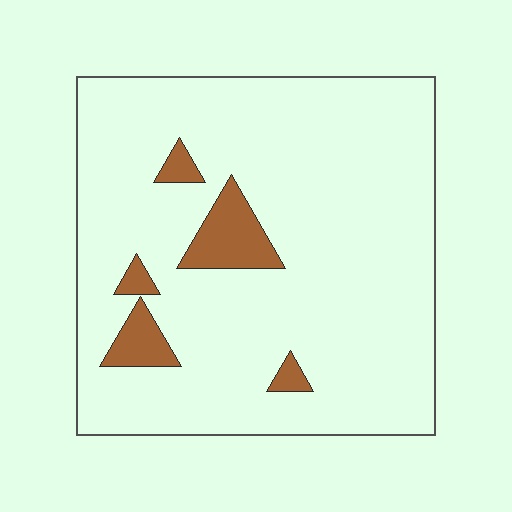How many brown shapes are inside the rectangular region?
5.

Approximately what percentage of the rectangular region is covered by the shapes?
Approximately 10%.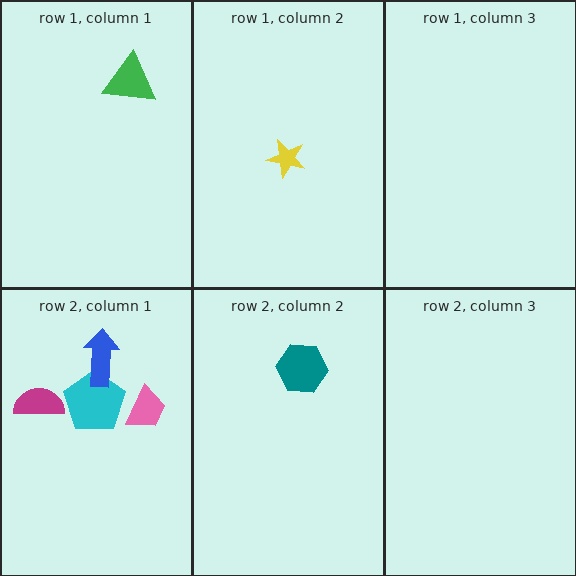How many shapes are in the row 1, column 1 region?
1.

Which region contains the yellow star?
The row 1, column 2 region.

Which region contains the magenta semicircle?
The row 2, column 1 region.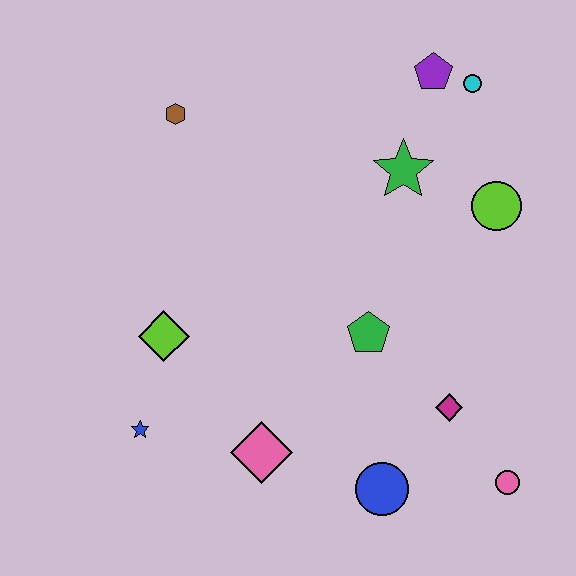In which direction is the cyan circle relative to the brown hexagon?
The cyan circle is to the right of the brown hexagon.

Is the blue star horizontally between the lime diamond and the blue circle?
No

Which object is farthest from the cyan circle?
The blue star is farthest from the cyan circle.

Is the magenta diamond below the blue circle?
No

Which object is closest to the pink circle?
The magenta diamond is closest to the pink circle.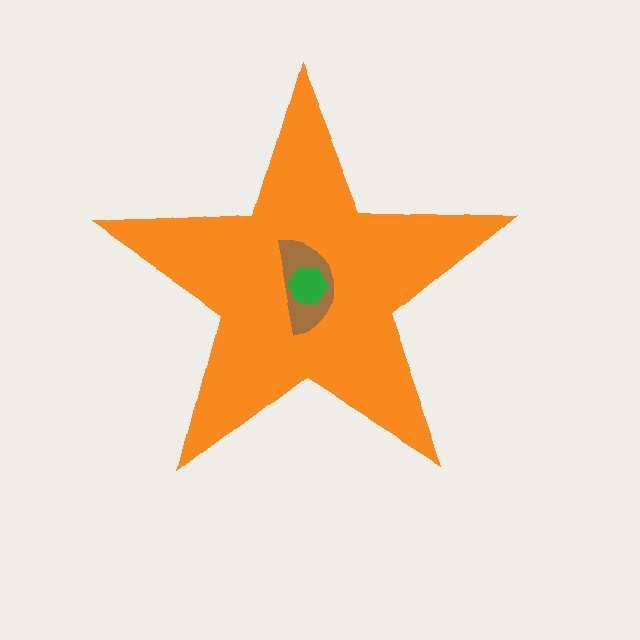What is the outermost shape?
The orange star.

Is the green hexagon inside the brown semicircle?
Yes.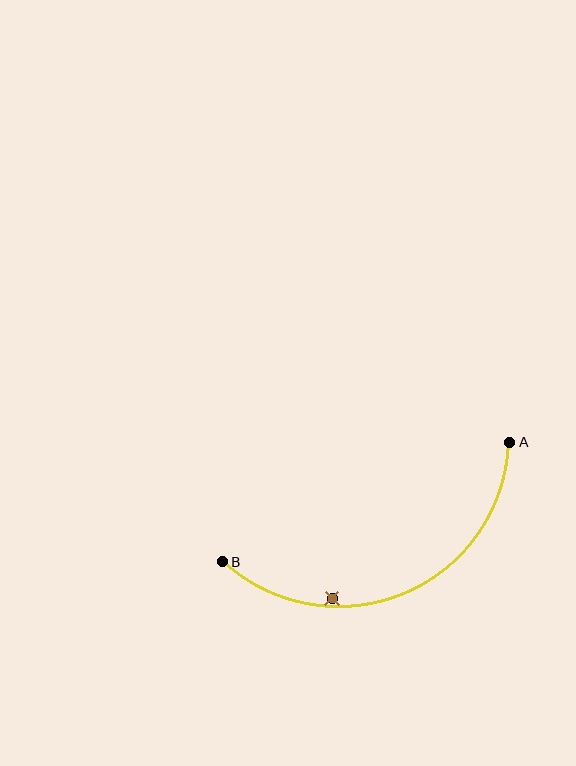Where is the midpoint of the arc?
The arc midpoint is the point on the curve farthest from the straight line joining A and B. It sits below that line.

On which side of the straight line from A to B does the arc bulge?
The arc bulges below the straight line connecting A and B.